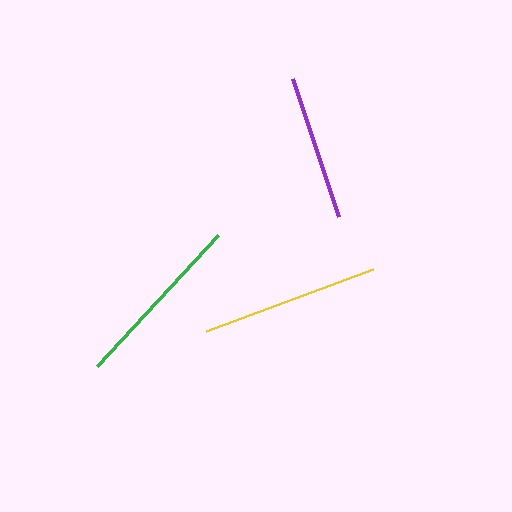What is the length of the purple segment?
The purple segment is approximately 145 pixels long.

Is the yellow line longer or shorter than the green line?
The yellow line is longer than the green line.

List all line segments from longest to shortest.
From longest to shortest: yellow, green, purple.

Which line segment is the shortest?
The purple line is the shortest at approximately 145 pixels.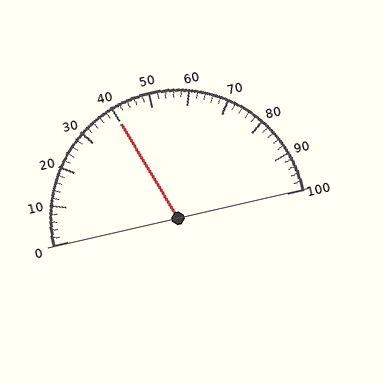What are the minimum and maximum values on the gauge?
The gauge ranges from 0 to 100.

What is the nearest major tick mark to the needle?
The nearest major tick mark is 40.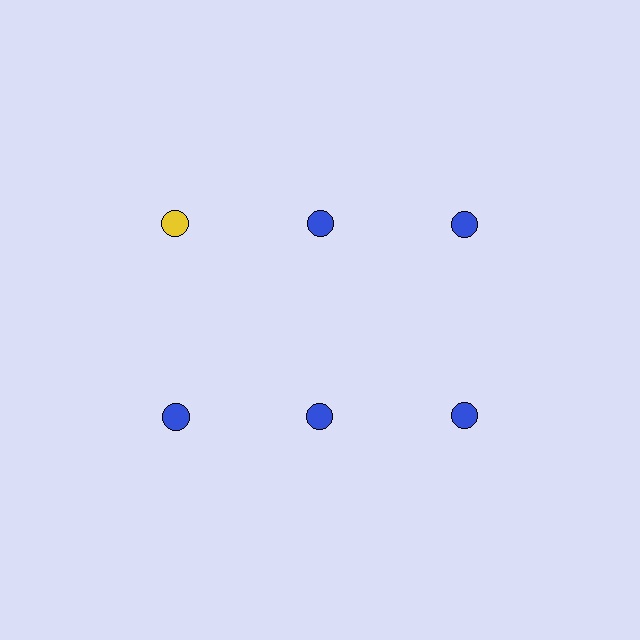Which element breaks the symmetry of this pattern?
The yellow circle in the top row, leftmost column breaks the symmetry. All other shapes are blue circles.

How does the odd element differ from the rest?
It has a different color: yellow instead of blue.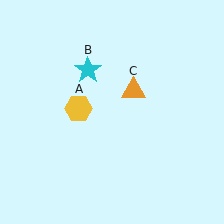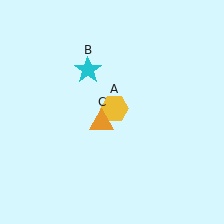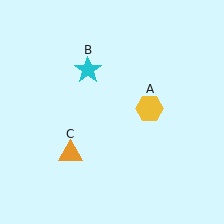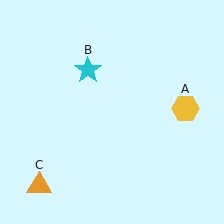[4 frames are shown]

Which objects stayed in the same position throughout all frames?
Cyan star (object B) remained stationary.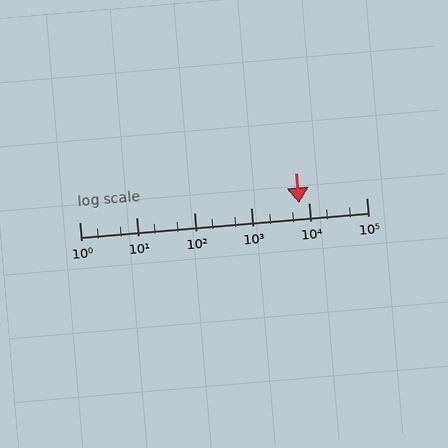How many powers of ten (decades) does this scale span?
The scale spans 5 decades, from 1 to 100000.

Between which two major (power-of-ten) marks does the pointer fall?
The pointer is between 1000 and 10000.